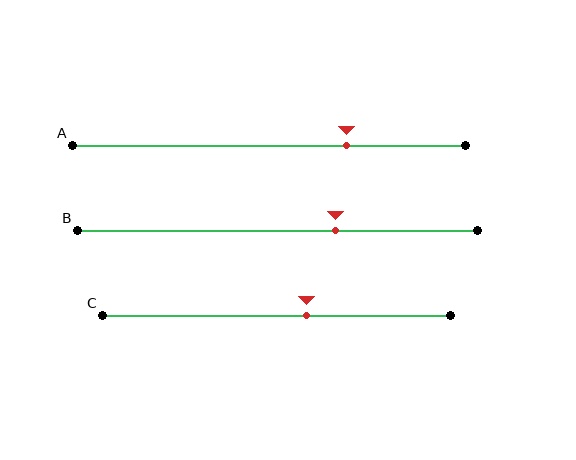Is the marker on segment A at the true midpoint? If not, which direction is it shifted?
No, the marker on segment A is shifted to the right by about 20% of the segment length.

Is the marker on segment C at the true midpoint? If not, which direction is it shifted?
No, the marker on segment C is shifted to the right by about 9% of the segment length.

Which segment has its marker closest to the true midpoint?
Segment C has its marker closest to the true midpoint.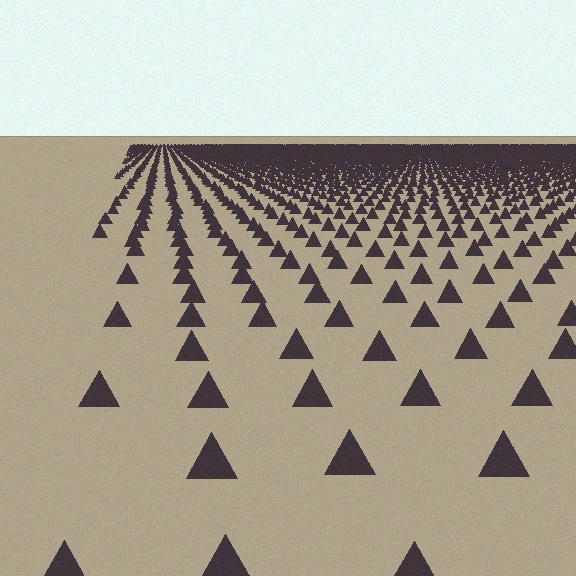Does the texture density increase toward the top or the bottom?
Density increases toward the top.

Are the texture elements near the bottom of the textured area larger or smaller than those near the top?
Larger. Near the bottom, elements are closer to the viewer and appear at a bigger on-screen size.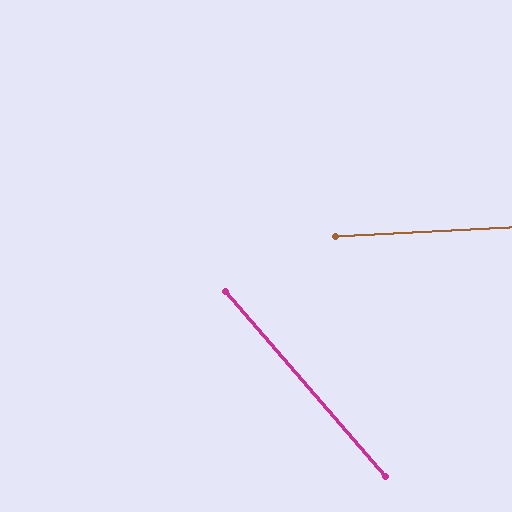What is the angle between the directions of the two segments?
Approximately 52 degrees.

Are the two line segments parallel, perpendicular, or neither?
Neither parallel nor perpendicular — they differ by about 52°.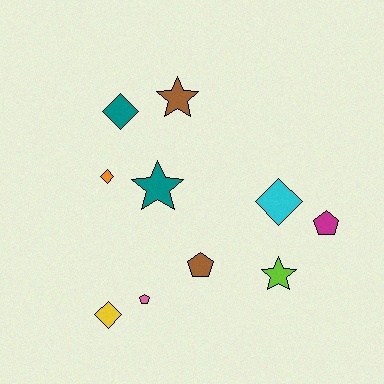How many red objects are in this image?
There are no red objects.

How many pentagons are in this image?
There are 3 pentagons.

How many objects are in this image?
There are 10 objects.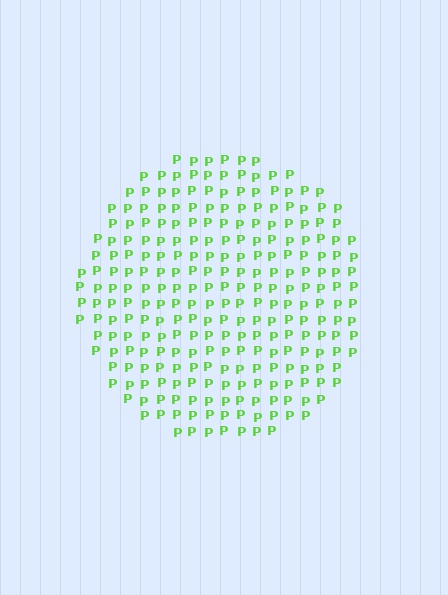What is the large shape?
The large shape is a circle.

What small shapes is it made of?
It is made of small letter P's.